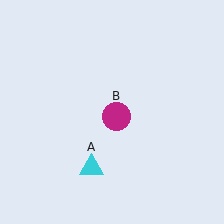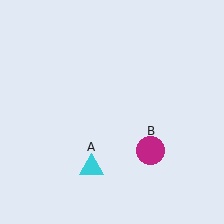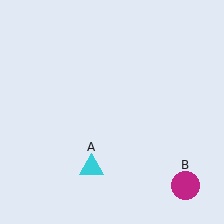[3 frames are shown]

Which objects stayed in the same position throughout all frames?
Cyan triangle (object A) remained stationary.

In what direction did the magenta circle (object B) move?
The magenta circle (object B) moved down and to the right.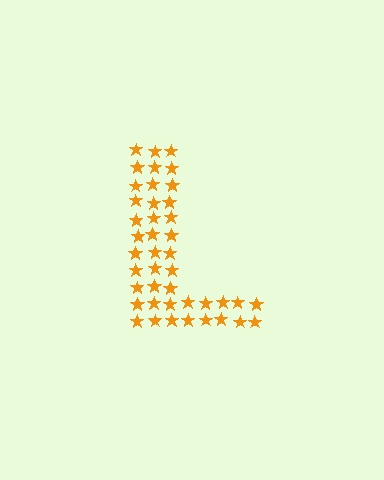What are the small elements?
The small elements are stars.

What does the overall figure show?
The overall figure shows the letter L.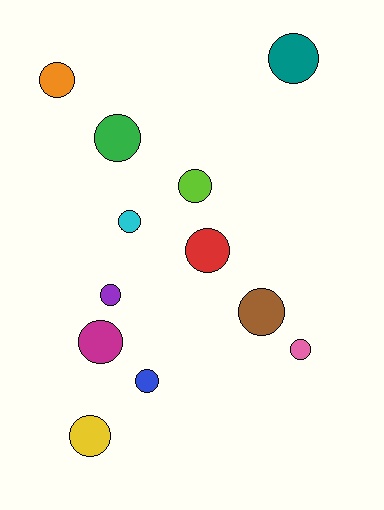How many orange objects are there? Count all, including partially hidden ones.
There is 1 orange object.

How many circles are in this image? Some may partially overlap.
There are 12 circles.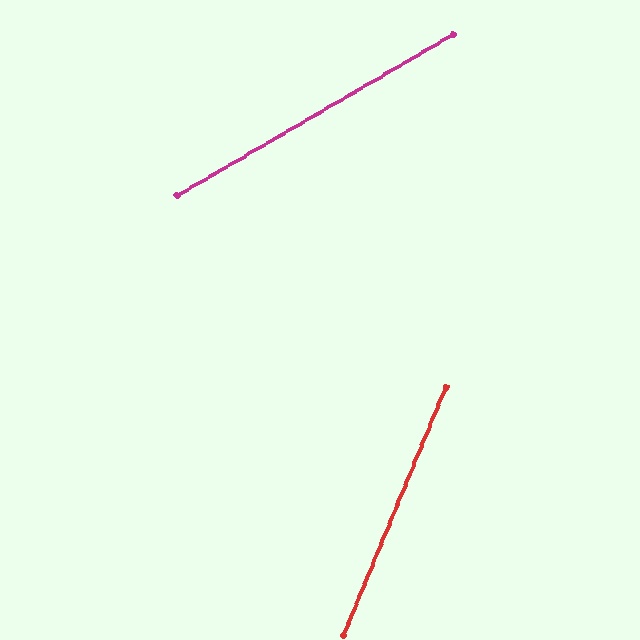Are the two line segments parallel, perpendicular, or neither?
Neither parallel nor perpendicular — they differ by about 37°.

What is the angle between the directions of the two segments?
Approximately 37 degrees.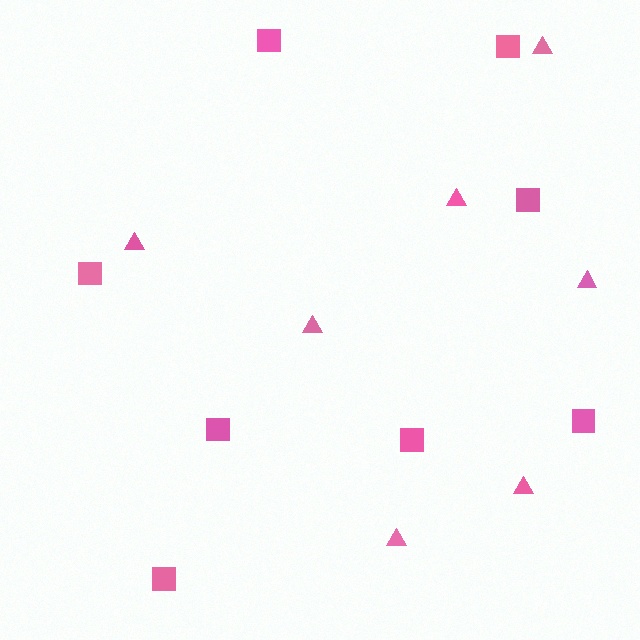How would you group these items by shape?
There are 2 groups: one group of squares (8) and one group of triangles (7).